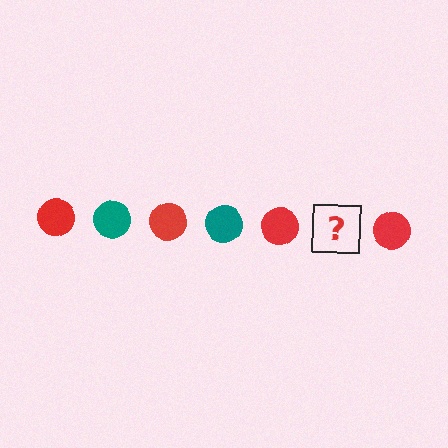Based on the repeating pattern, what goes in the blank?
The blank should be a teal circle.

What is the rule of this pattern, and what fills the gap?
The rule is that the pattern cycles through red, teal circles. The gap should be filled with a teal circle.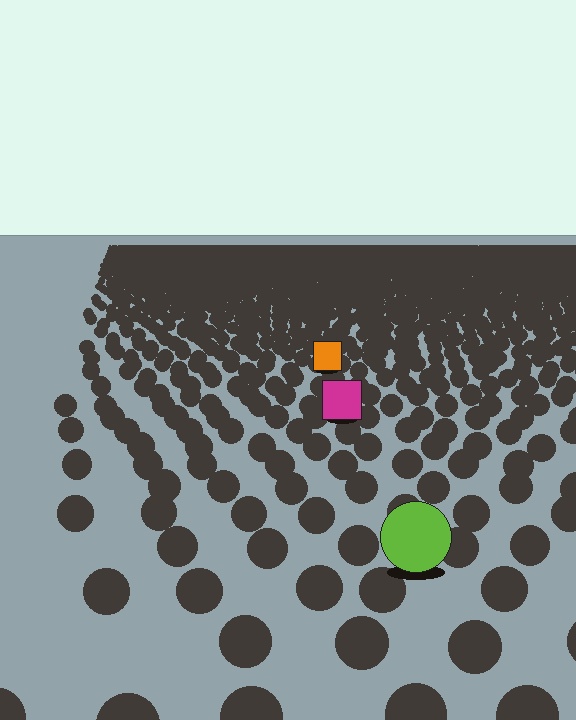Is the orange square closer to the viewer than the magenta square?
No. The magenta square is closer — you can tell from the texture gradient: the ground texture is coarser near it.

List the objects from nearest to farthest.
From nearest to farthest: the lime circle, the magenta square, the orange square.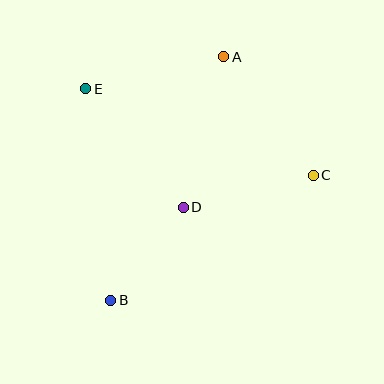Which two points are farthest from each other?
Points A and B are farthest from each other.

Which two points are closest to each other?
Points B and D are closest to each other.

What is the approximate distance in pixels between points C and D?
The distance between C and D is approximately 134 pixels.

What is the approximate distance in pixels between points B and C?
The distance between B and C is approximately 237 pixels.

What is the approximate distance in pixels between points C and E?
The distance between C and E is approximately 243 pixels.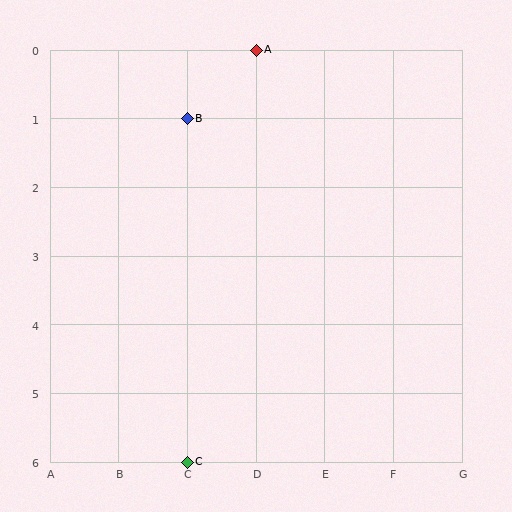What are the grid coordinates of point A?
Point A is at grid coordinates (D, 0).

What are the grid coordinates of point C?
Point C is at grid coordinates (C, 6).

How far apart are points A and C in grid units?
Points A and C are 1 column and 6 rows apart (about 6.1 grid units diagonally).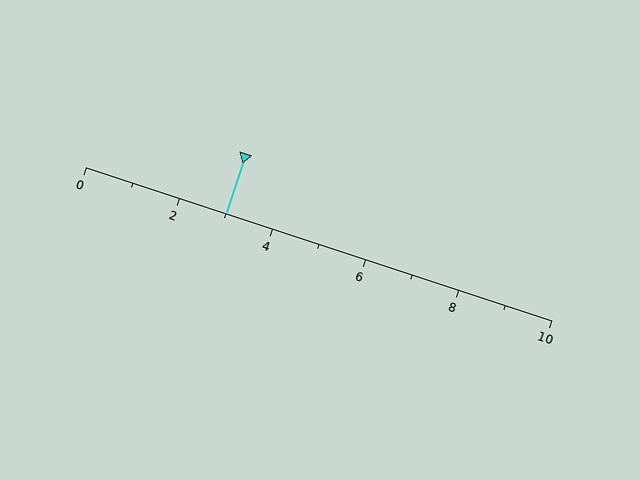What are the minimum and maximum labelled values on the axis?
The axis runs from 0 to 10.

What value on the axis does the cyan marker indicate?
The marker indicates approximately 3.